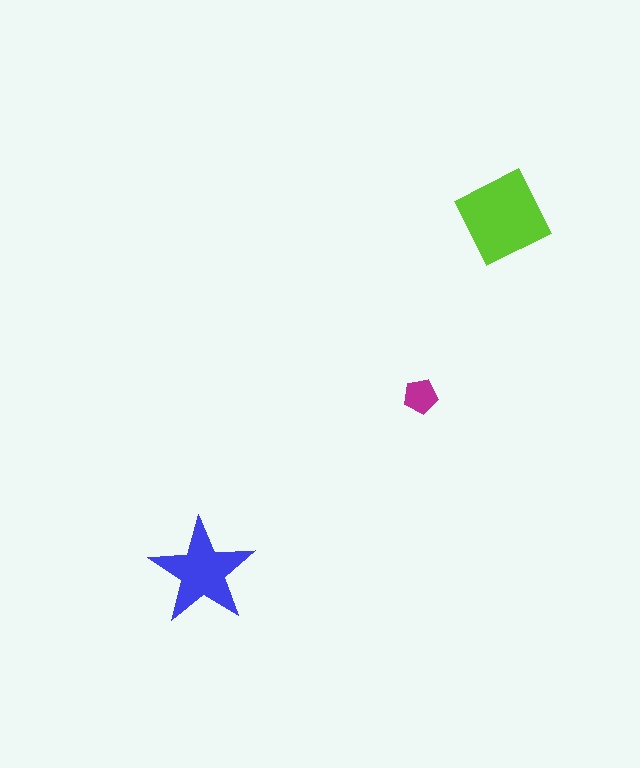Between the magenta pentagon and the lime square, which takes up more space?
The lime square.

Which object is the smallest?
The magenta pentagon.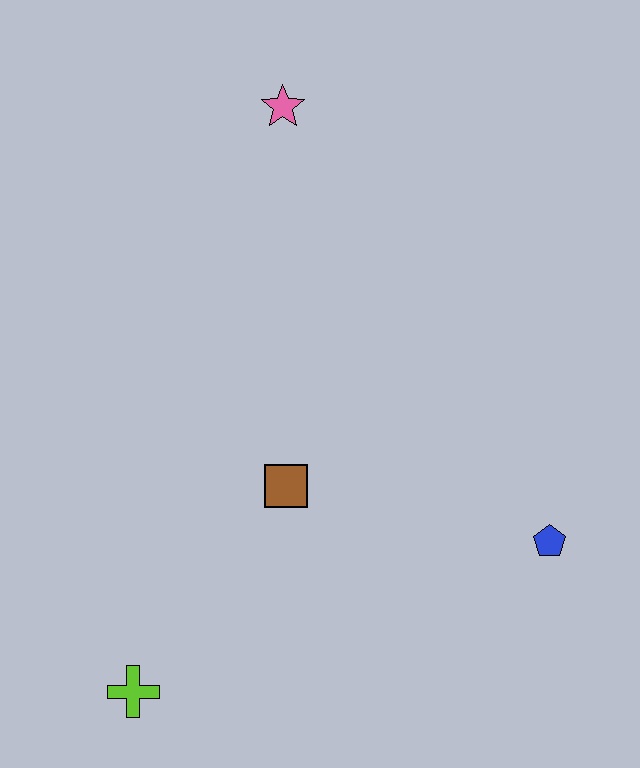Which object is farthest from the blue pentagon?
The pink star is farthest from the blue pentagon.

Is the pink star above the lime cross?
Yes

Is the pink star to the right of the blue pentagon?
No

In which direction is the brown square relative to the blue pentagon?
The brown square is to the left of the blue pentagon.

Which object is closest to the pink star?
The brown square is closest to the pink star.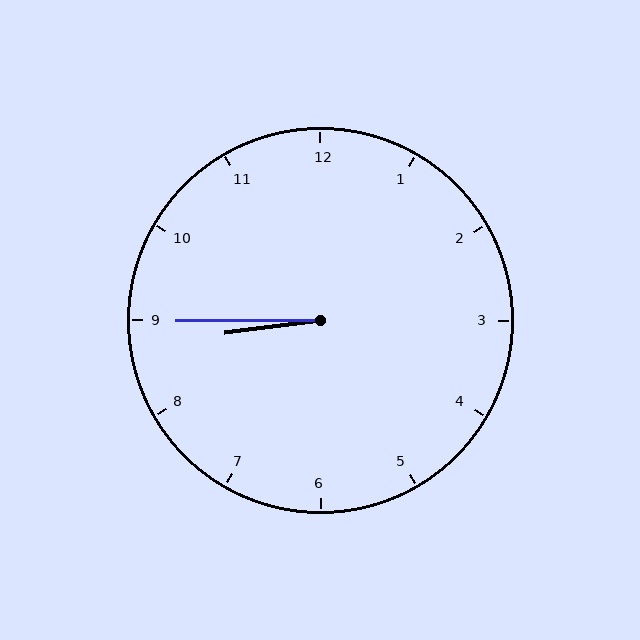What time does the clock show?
8:45.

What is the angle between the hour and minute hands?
Approximately 8 degrees.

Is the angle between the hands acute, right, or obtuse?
It is acute.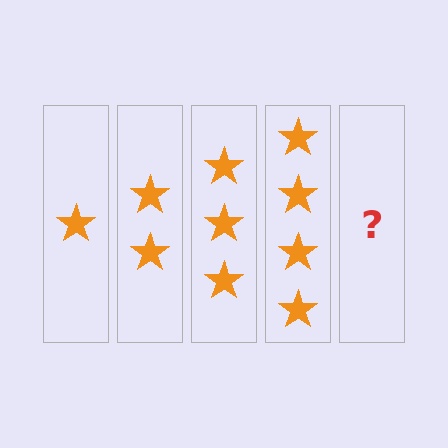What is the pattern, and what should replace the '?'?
The pattern is that each step adds one more star. The '?' should be 5 stars.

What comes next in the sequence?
The next element should be 5 stars.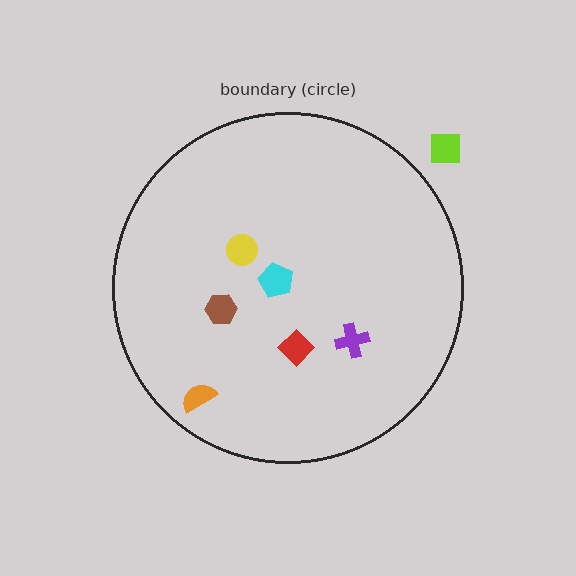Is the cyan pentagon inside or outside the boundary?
Inside.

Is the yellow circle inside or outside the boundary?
Inside.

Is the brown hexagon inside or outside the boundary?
Inside.